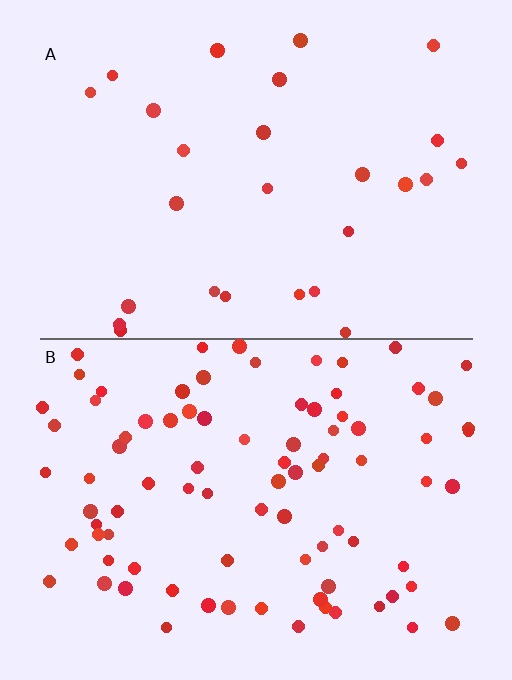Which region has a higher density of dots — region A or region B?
B (the bottom).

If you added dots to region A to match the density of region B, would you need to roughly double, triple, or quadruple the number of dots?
Approximately triple.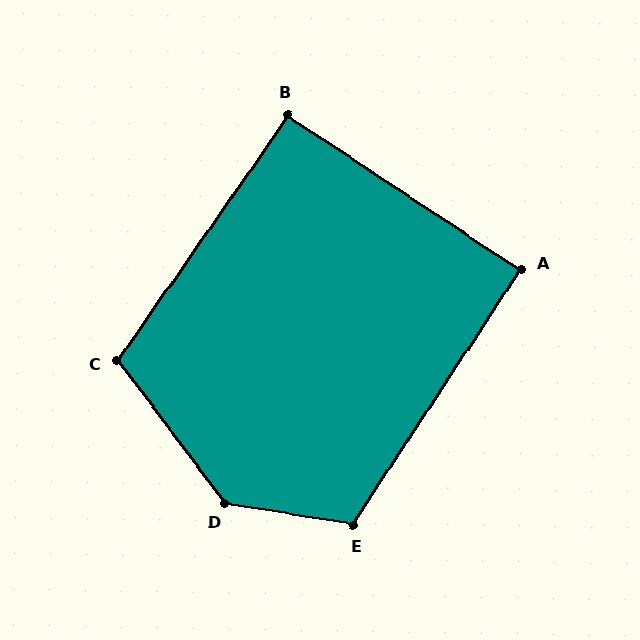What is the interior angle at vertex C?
Approximately 108 degrees (obtuse).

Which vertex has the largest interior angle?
D, at approximately 136 degrees.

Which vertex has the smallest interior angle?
A, at approximately 90 degrees.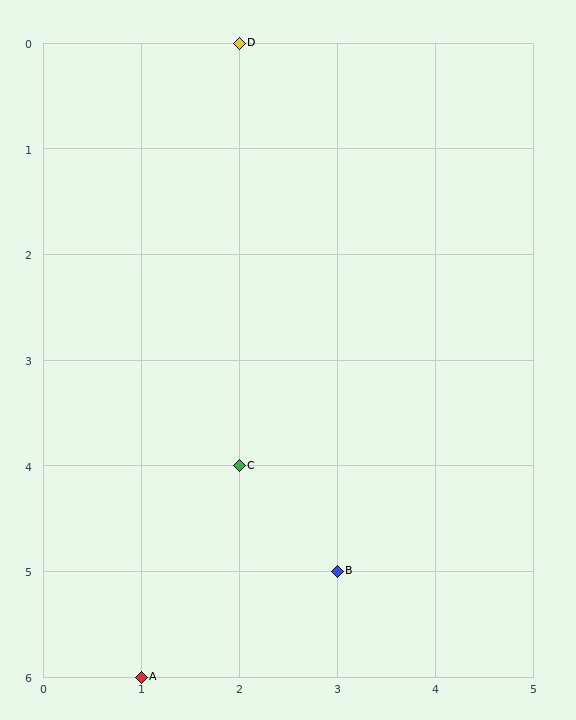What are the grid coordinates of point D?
Point D is at grid coordinates (2, 0).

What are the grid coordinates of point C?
Point C is at grid coordinates (2, 4).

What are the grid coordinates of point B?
Point B is at grid coordinates (3, 5).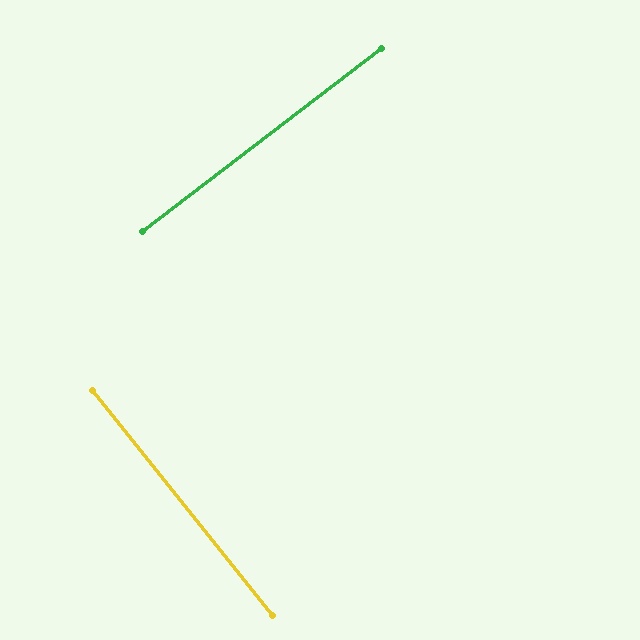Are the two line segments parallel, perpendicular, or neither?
Perpendicular — they meet at approximately 89°.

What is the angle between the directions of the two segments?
Approximately 89 degrees.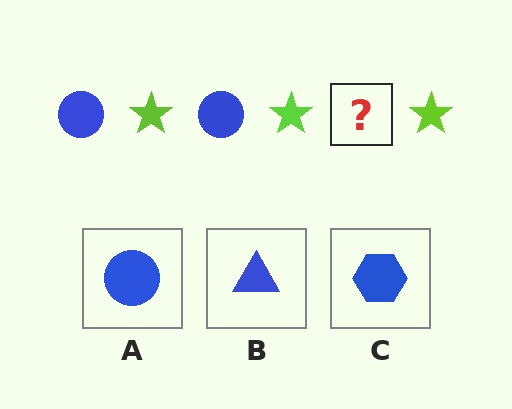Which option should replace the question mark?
Option A.